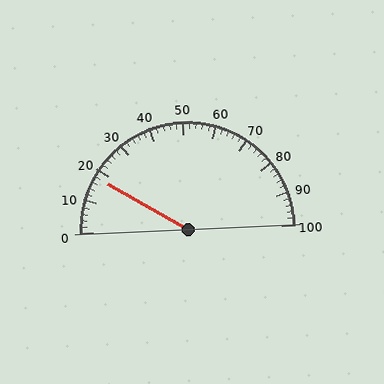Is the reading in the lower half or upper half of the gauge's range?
The reading is in the lower half of the range (0 to 100).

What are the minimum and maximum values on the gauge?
The gauge ranges from 0 to 100.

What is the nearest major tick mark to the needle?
The nearest major tick mark is 20.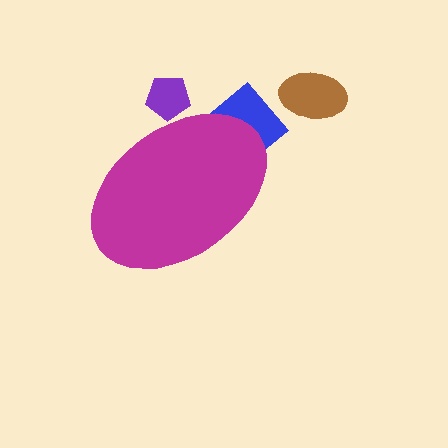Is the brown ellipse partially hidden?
No, the brown ellipse is fully visible.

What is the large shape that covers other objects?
A magenta ellipse.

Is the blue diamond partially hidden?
Yes, the blue diamond is partially hidden behind the magenta ellipse.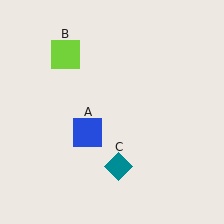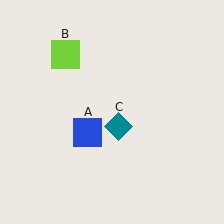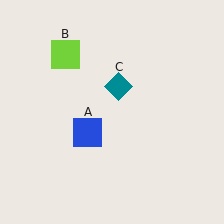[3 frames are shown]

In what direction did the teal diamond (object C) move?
The teal diamond (object C) moved up.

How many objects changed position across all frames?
1 object changed position: teal diamond (object C).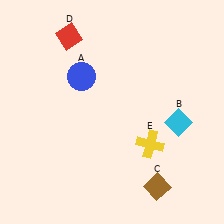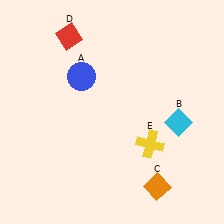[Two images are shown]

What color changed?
The diamond (C) changed from brown in Image 1 to orange in Image 2.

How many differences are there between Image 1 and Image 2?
There is 1 difference between the two images.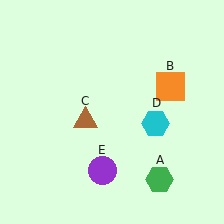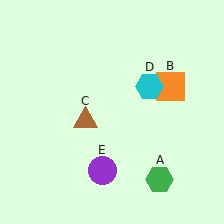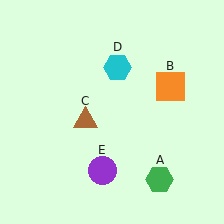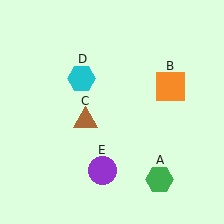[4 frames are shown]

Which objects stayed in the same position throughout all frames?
Green hexagon (object A) and orange square (object B) and brown triangle (object C) and purple circle (object E) remained stationary.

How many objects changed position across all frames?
1 object changed position: cyan hexagon (object D).